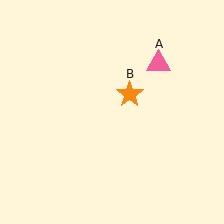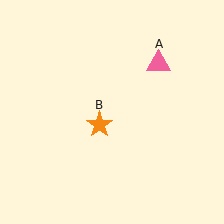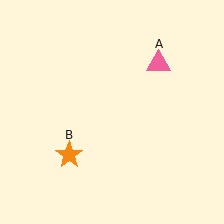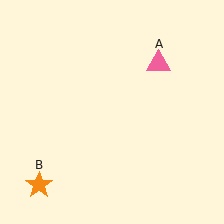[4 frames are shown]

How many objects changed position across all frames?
1 object changed position: orange star (object B).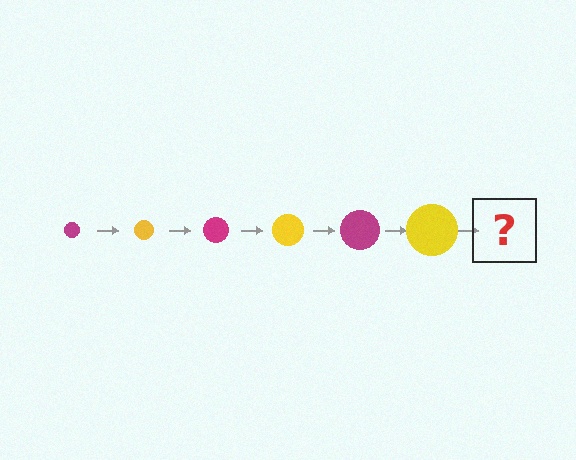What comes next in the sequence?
The next element should be a magenta circle, larger than the previous one.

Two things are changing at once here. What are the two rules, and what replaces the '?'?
The two rules are that the circle grows larger each step and the color cycles through magenta and yellow. The '?' should be a magenta circle, larger than the previous one.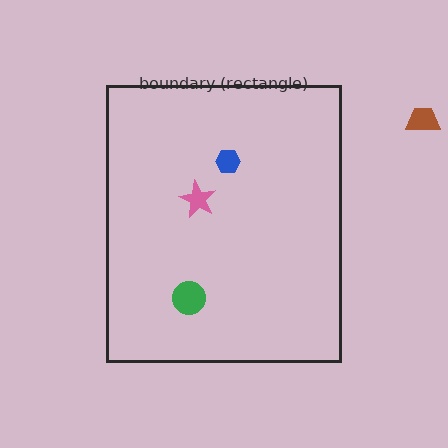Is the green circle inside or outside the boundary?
Inside.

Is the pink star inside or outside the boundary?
Inside.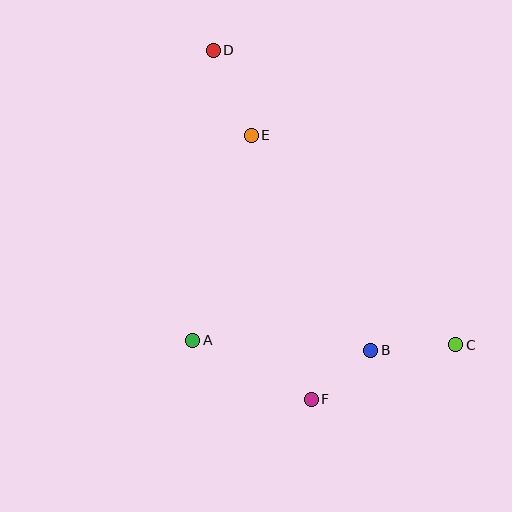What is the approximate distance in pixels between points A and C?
The distance between A and C is approximately 263 pixels.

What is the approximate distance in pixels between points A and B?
The distance between A and B is approximately 178 pixels.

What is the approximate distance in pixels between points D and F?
The distance between D and F is approximately 363 pixels.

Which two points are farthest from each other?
Points C and D are farthest from each other.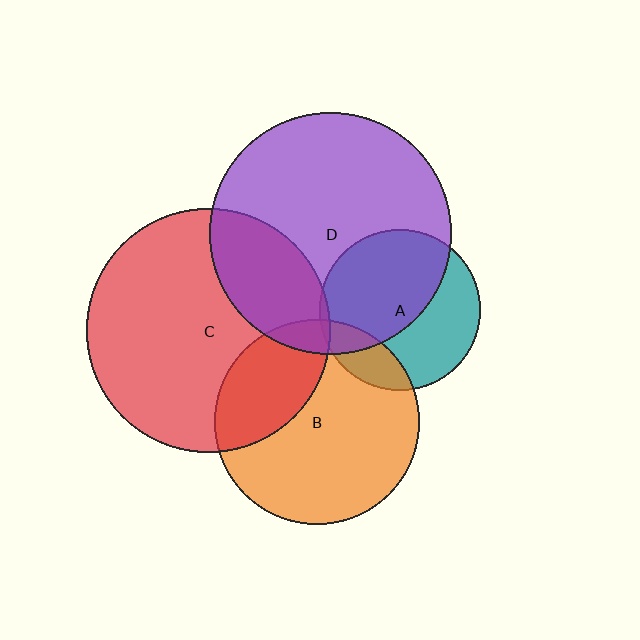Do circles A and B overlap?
Yes.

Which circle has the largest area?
Circle C (red).